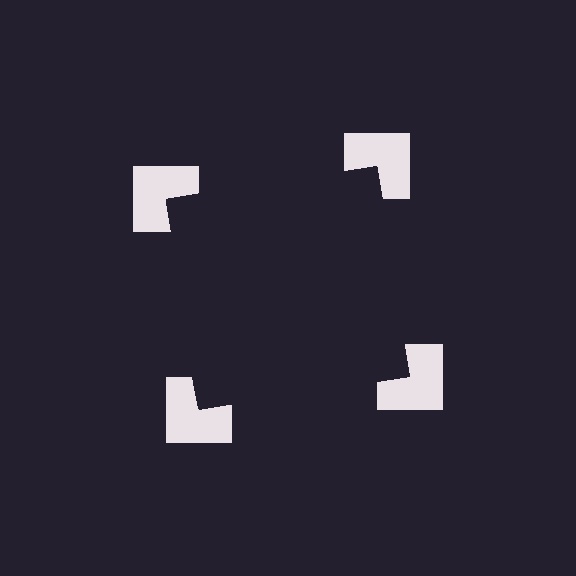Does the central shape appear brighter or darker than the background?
It typically appears slightly darker than the background, even though no actual brightness change is drawn.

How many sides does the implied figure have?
4 sides.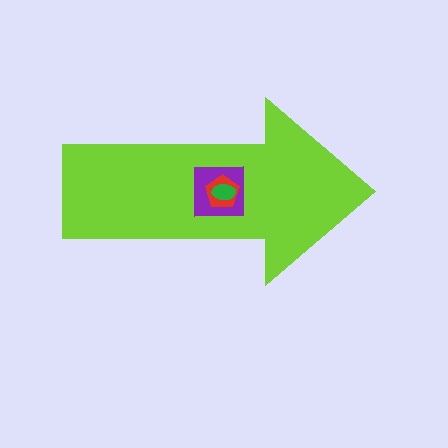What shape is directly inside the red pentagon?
The green ellipse.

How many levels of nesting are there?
4.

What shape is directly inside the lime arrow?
The purple square.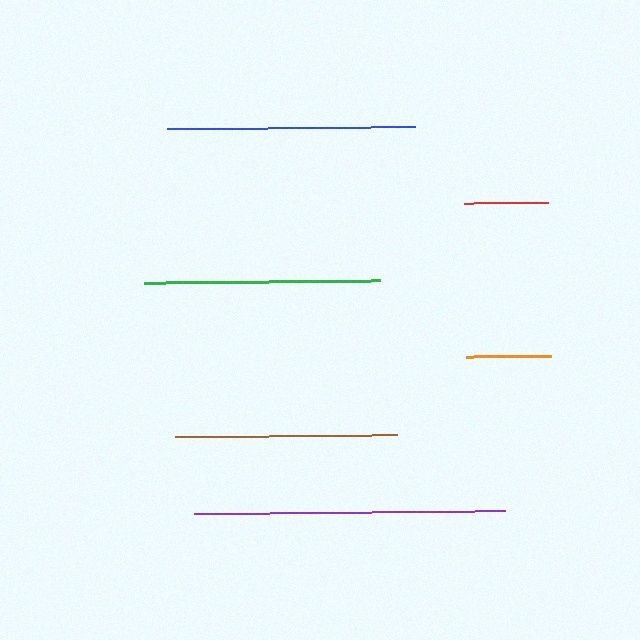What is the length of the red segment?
The red segment is approximately 84 pixels long.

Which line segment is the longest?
The purple line is the longest at approximately 311 pixels.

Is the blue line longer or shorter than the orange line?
The blue line is longer than the orange line.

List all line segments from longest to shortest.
From longest to shortest: purple, blue, green, brown, orange, red.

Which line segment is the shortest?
The red line is the shortest at approximately 84 pixels.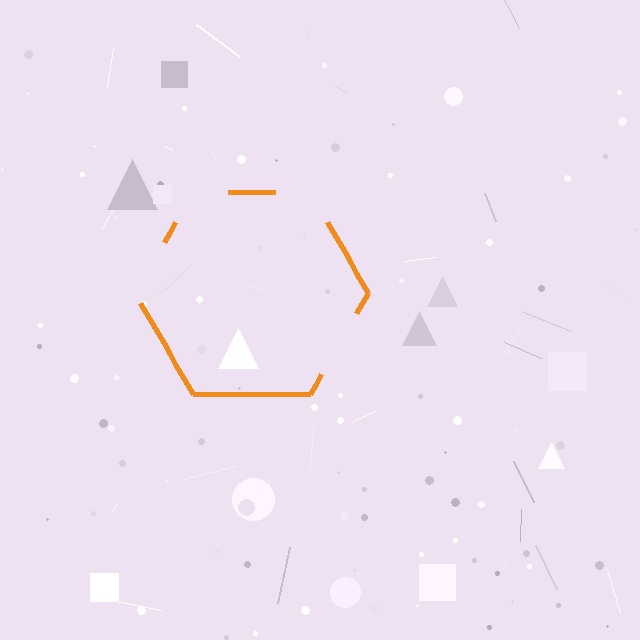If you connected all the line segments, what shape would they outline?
They would outline a hexagon.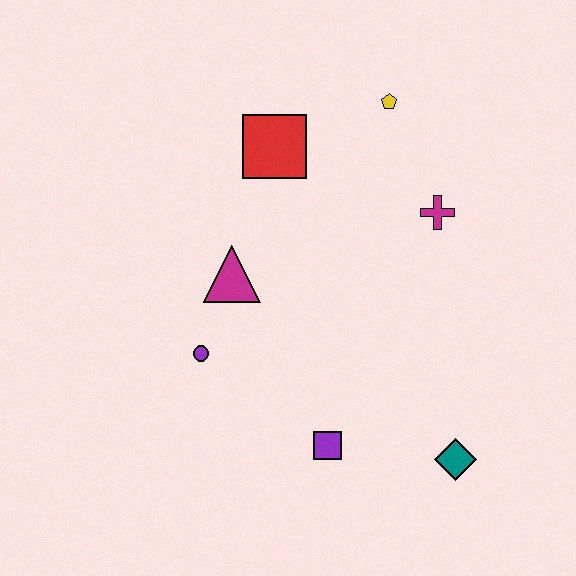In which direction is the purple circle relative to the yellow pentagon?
The purple circle is below the yellow pentagon.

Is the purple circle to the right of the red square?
No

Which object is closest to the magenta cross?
The yellow pentagon is closest to the magenta cross.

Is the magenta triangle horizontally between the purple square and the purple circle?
Yes